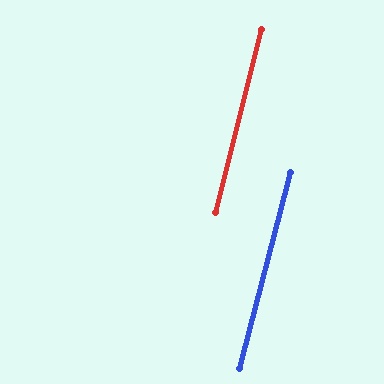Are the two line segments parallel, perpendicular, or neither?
Parallel — their directions differ by only 0.4°.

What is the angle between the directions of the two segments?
Approximately 0 degrees.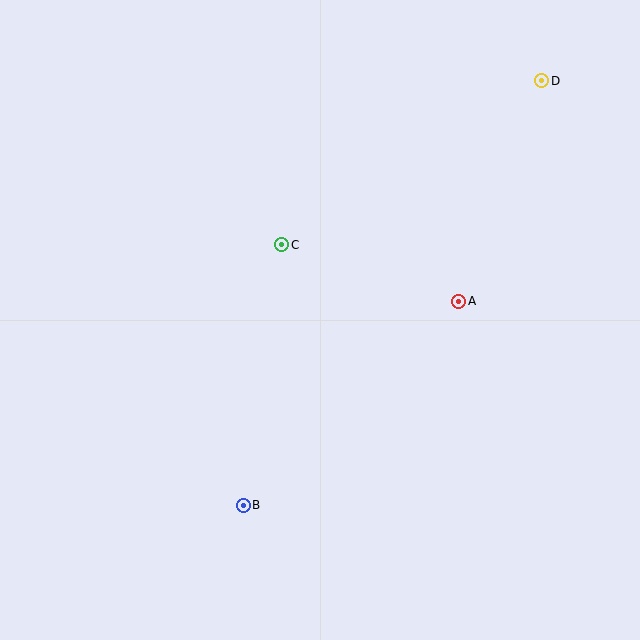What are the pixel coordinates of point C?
Point C is at (282, 245).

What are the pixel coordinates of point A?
Point A is at (459, 301).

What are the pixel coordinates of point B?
Point B is at (243, 505).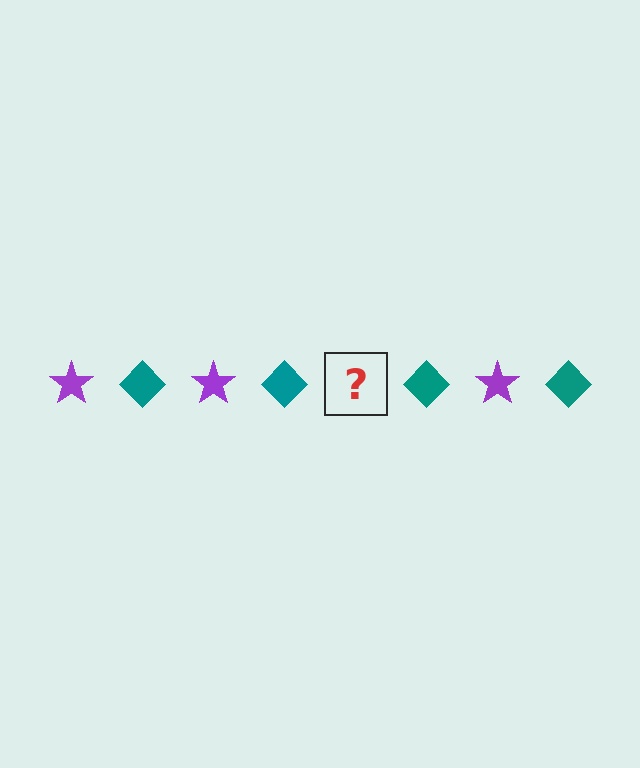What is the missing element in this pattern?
The missing element is a purple star.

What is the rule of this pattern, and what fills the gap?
The rule is that the pattern alternates between purple star and teal diamond. The gap should be filled with a purple star.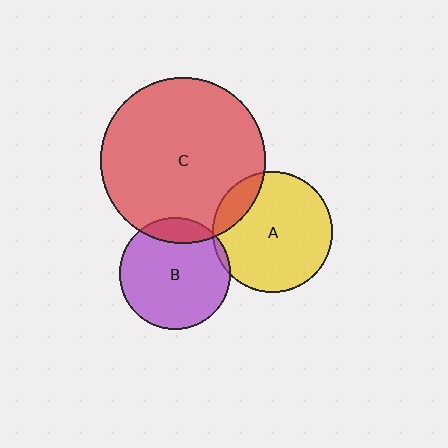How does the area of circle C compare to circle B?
Approximately 2.2 times.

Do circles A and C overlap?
Yes.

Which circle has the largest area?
Circle C (red).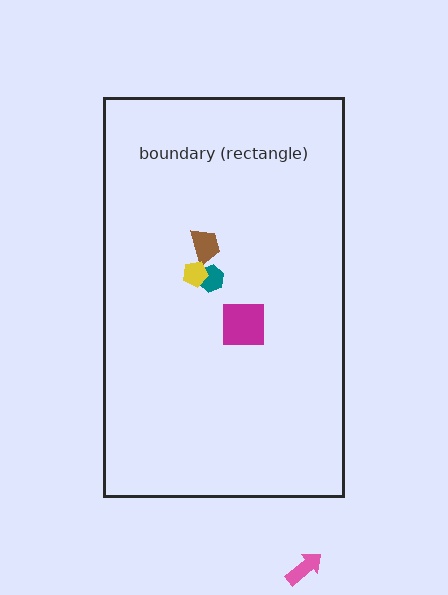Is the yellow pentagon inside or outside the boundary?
Inside.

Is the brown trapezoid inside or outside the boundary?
Inside.